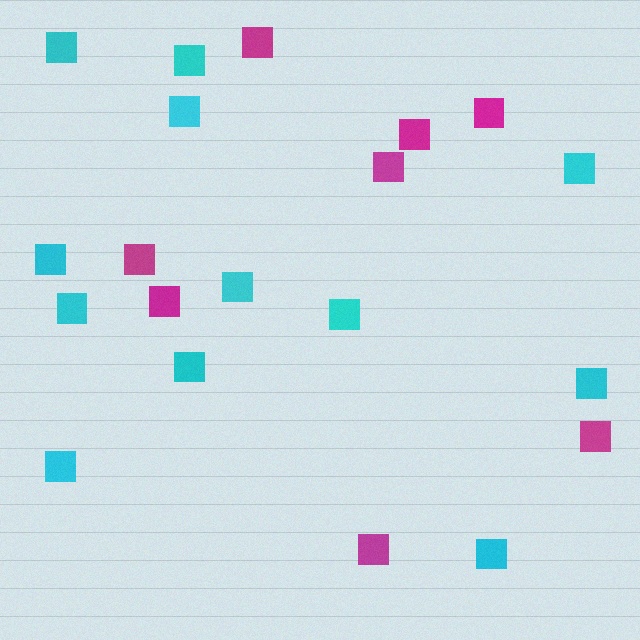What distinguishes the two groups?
There are 2 groups: one group of magenta squares (8) and one group of cyan squares (12).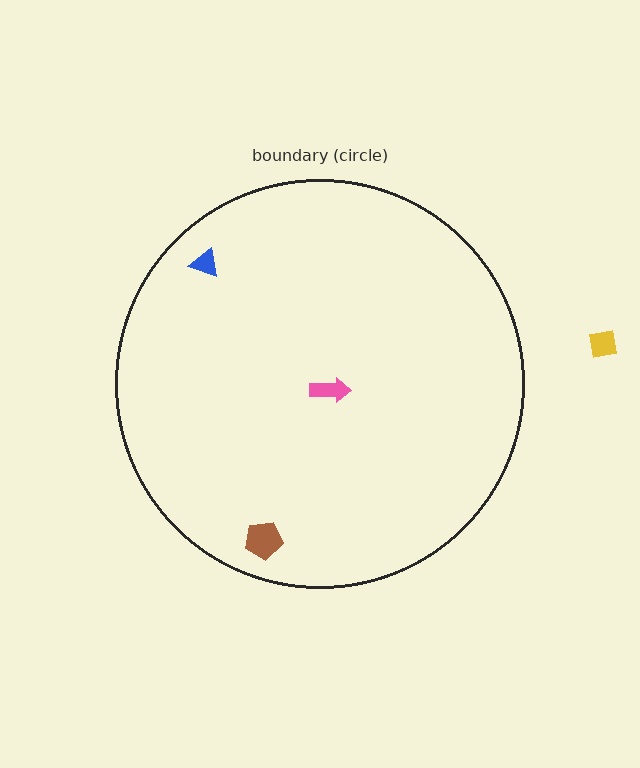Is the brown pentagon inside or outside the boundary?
Inside.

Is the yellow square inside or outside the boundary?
Outside.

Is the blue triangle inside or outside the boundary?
Inside.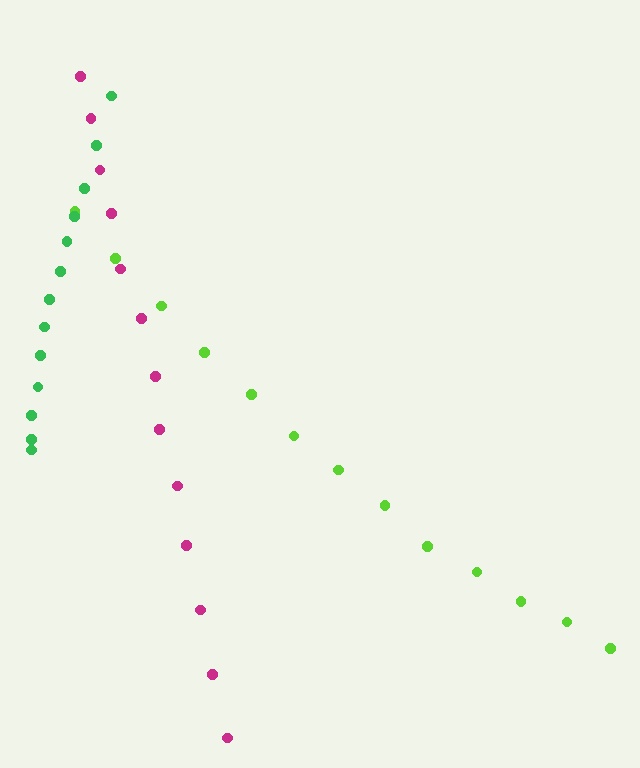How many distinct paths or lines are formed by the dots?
There are 3 distinct paths.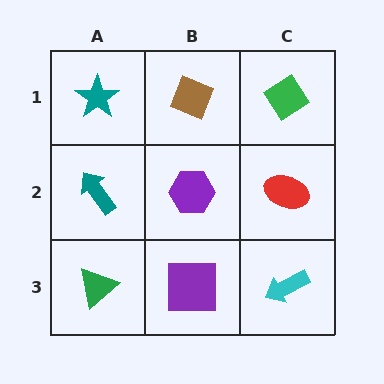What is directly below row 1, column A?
A teal arrow.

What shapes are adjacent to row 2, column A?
A teal star (row 1, column A), a green triangle (row 3, column A), a purple hexagon (row 2, column B).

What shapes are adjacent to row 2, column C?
A green diamond (row 1, column C), a cyan arrow (row 3, column C), a purple hexagon (row 2, column B).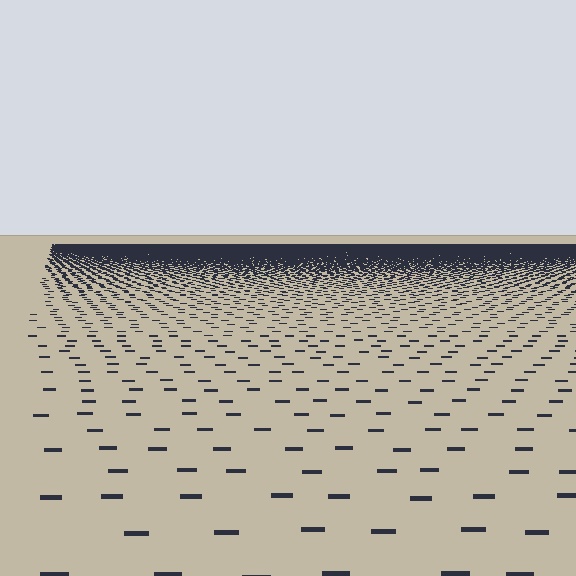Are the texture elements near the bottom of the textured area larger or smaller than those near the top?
Larger. Near the bottom, elements are closer to the viewer and appear at a bigger on-screen size.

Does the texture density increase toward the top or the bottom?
Density increases toward the top.